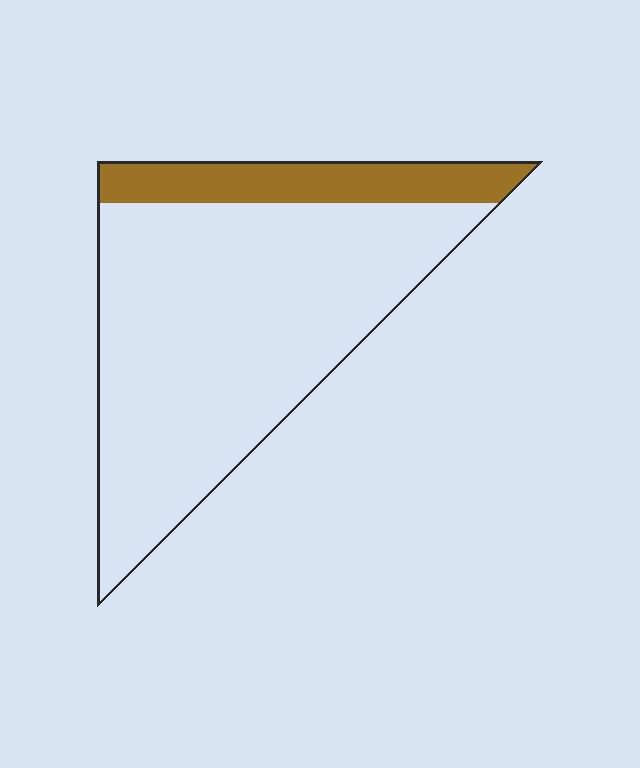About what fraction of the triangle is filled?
About one sixth (1/6).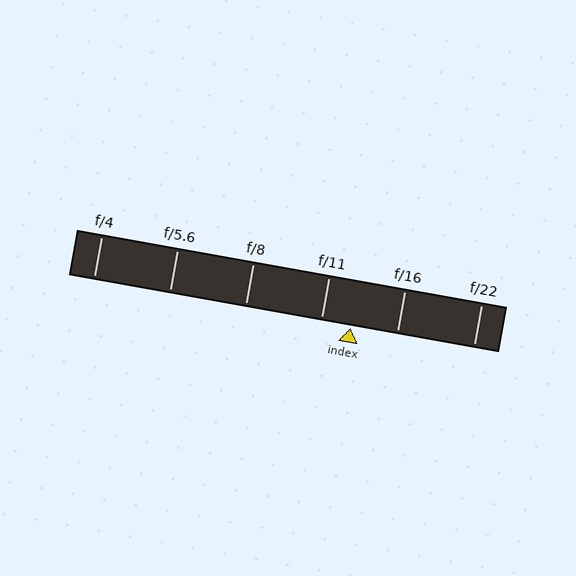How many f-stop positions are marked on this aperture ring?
There are 6 f-stop positions marked.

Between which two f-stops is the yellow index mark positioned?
The index mark is between f/11 and f/16.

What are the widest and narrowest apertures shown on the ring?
The widest aperture shown is f/4 and the narrowest is f/22.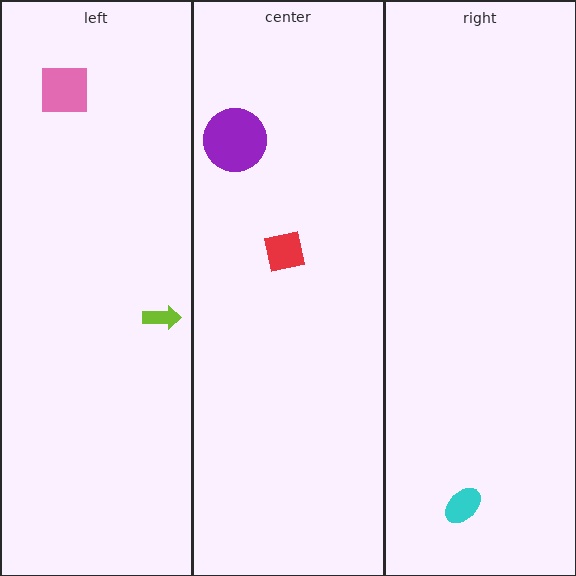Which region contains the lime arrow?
The left region.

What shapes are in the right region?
The cyan ellipse.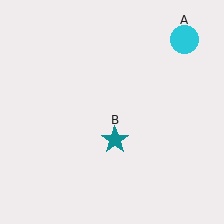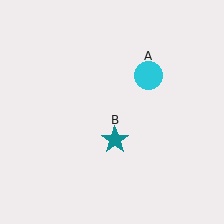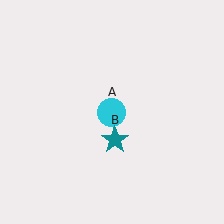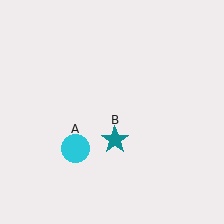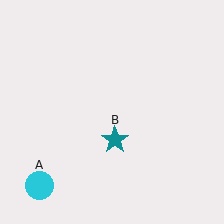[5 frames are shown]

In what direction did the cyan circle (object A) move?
The cyan circle (object A) moved down and to the left.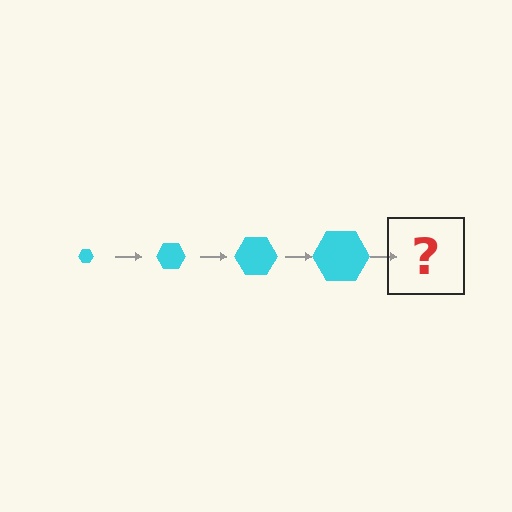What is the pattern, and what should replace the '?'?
The pattern is that the hexagon gets progressively larger each step. The '?' should be a cyan hexagon, larger than the previous one.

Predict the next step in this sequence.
The next step is a cyan hexagon, larger than the previous one.